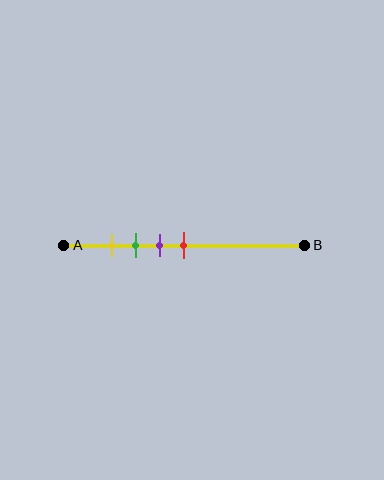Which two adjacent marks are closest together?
The yellow and green marks are the closest adjacent pair.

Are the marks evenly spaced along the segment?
Yes, the marks are approximately evenly spaced.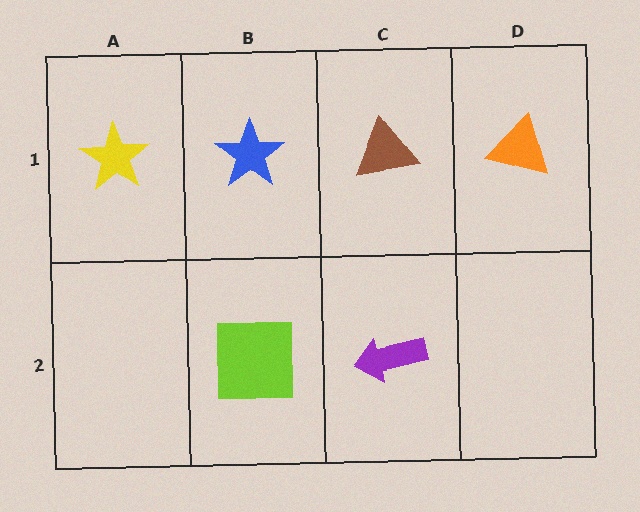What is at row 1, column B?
A blue star.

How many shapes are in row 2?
2 shapes.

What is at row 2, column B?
A lime square.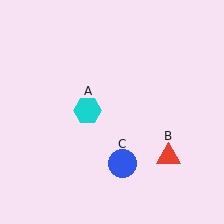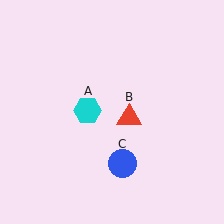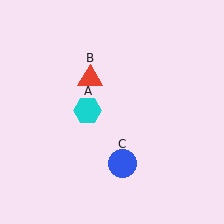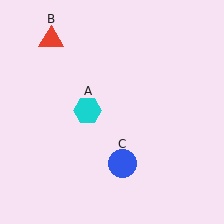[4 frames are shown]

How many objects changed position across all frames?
1 object changed position: red triangle (object B).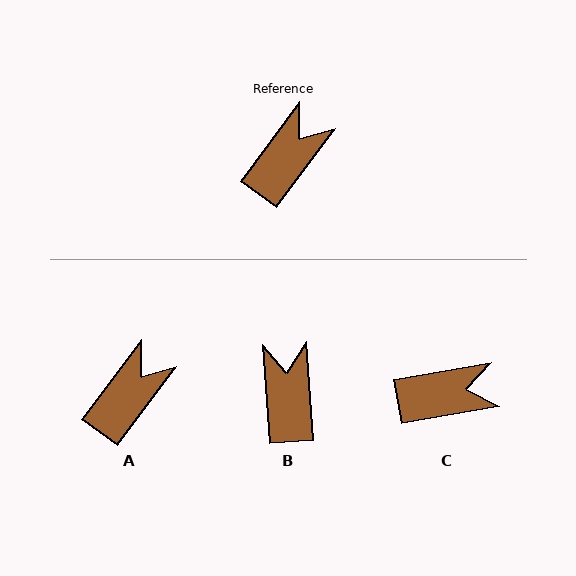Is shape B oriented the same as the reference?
No, it is off by about 41 degrees.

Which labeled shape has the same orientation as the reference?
A.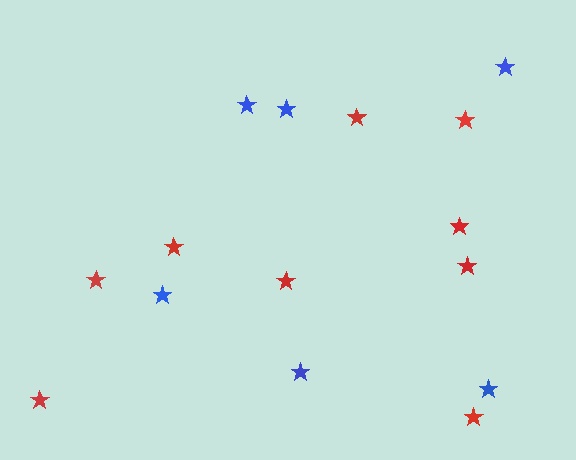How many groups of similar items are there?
There are 2 groups: one group of red stars (9) and one group of blue stars (6).